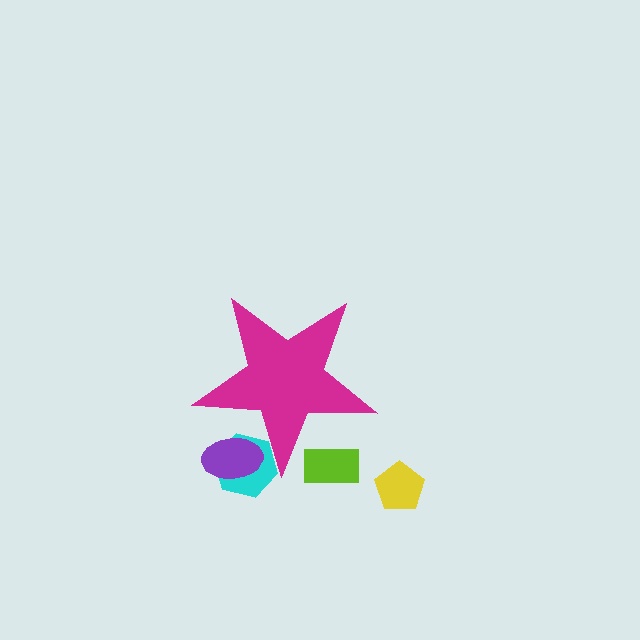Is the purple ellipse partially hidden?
Yes, the purple ellipse is partially hidden behind the magenta star.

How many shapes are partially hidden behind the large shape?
3 shapes are partially hidden.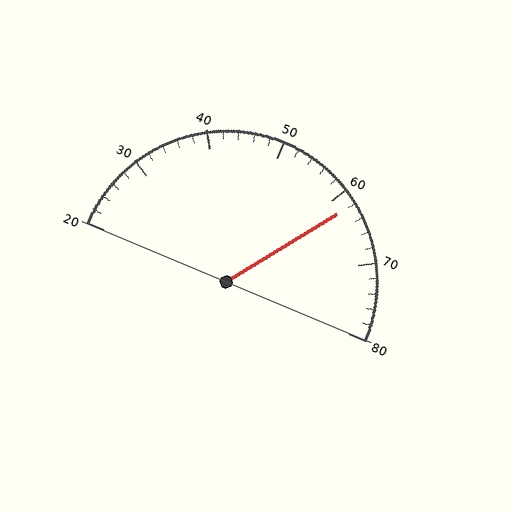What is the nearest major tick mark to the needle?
The nearest major tick mark is 60.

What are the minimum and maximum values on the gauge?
The gauge ranges from 20 to 80.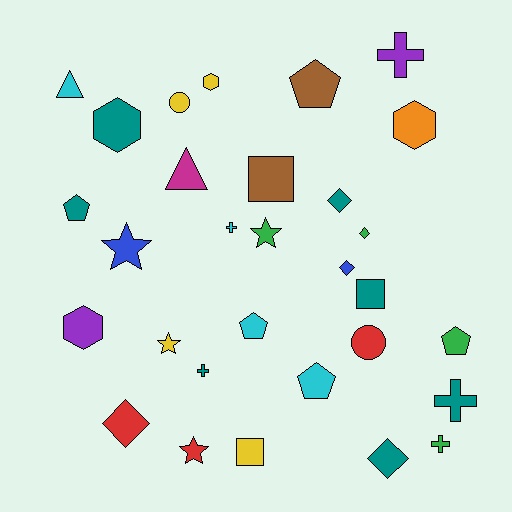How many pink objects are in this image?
There are no pink objects.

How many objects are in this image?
There are 30 objects.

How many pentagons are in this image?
There are 5 pentagons.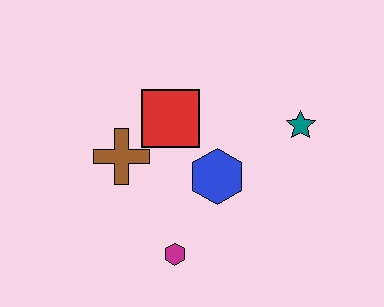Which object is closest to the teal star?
The blue hexagon is closest to the teal star.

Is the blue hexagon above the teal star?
No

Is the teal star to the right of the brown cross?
Yes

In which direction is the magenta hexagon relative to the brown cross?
The magenta hexagon is below the brown cross.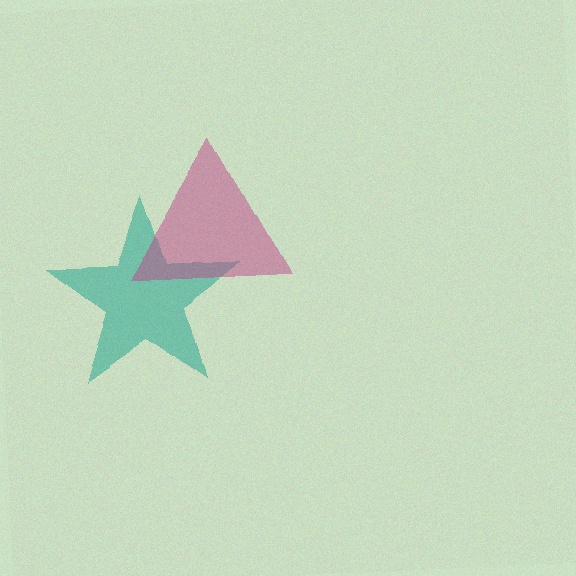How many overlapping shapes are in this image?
There are 2 overlapping shapes in the image.